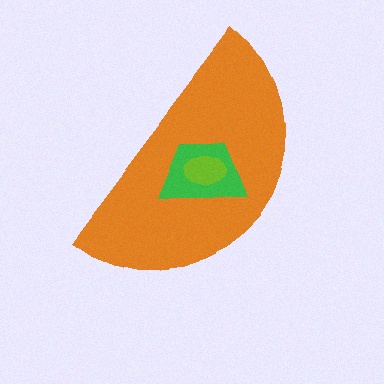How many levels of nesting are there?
3.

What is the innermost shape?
The lime ellipse.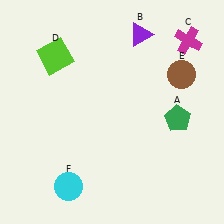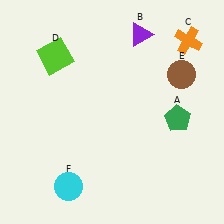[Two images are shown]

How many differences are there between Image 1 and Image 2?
There is 1 difference between the two images.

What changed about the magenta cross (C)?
In Image 1, C is magenta. In Image 2, it changed to orange.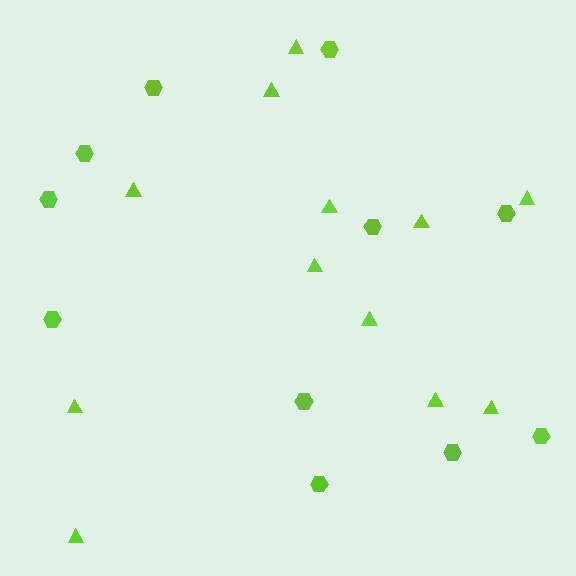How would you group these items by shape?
There are 2 groups: one group of triangles (12) and one group of hexagons (11).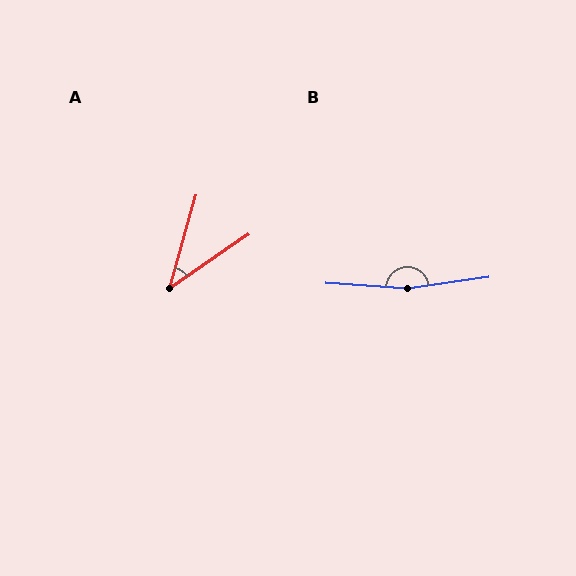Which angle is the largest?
B, at approximately 168 degrees.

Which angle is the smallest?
A, at approximately 40 degrees.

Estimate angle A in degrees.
Approximately 40 degrees.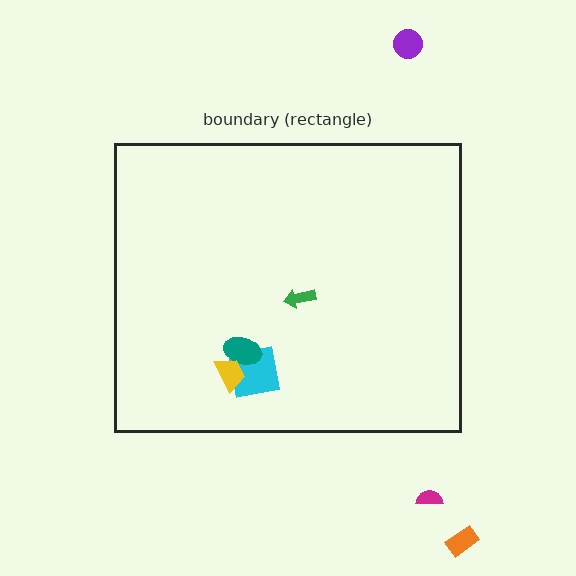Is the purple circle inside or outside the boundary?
Outside.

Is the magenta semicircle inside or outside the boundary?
Outside.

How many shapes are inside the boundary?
4 inside, 3 outside.